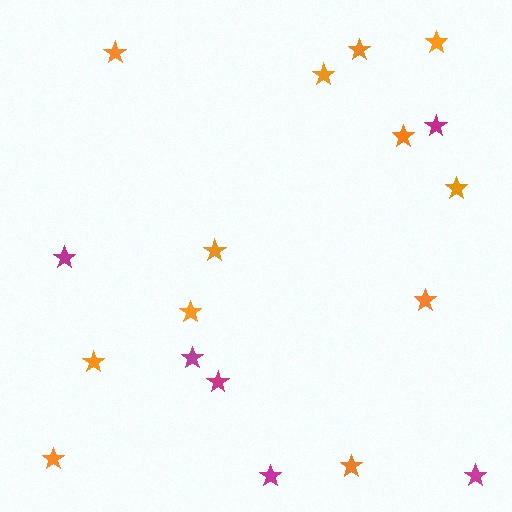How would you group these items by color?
There are 2 groups: one group of orange stars (12) and one group of magenta stars (6).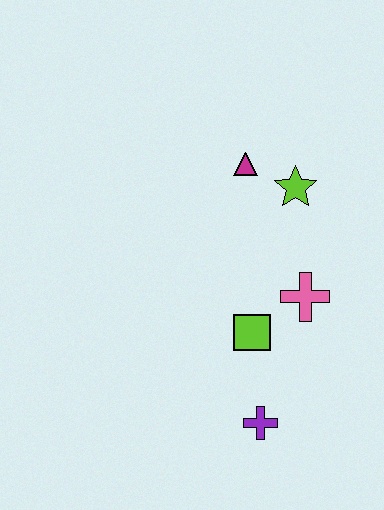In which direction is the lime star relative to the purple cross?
The lime star is above the purple cross.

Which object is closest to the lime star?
The magenta triangle is closest to the lime star.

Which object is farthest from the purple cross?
The magenta triangle is farthest from the purple cross.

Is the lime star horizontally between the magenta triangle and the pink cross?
Yes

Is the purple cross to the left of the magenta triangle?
No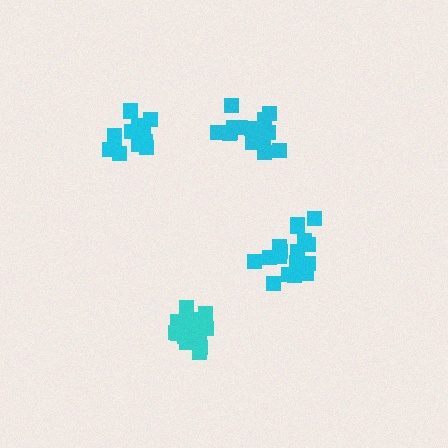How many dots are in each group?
Group 1: 15 dots, Group 2: 14 dots, Group 3: 18 dots, Group 4: 19 dots (66 total).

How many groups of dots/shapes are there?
There are 4 groups.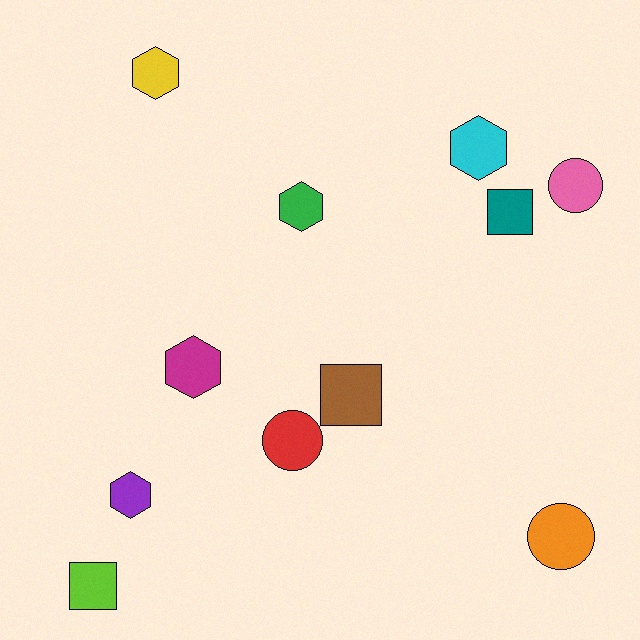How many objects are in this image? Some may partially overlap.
There are 11 objects.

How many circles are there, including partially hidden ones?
There are 3 circles.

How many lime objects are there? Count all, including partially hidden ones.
There is 1 lime object.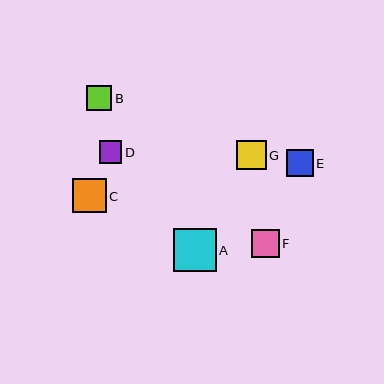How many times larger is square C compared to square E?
Square C is approximately 1.3 times the size of square E.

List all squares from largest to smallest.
From largest to smallest: A, C, G, F, E, B, D.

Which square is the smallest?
Square D is the smallest with a size of approximately 23 pixels.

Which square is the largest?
Square A is the largest with a size of approximately 43 pixels.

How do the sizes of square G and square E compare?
Square G and square E are approximately the same size.